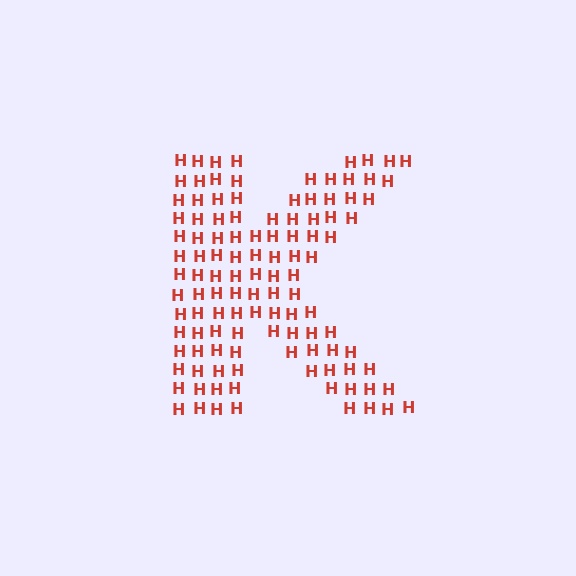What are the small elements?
The small elements are letter H's.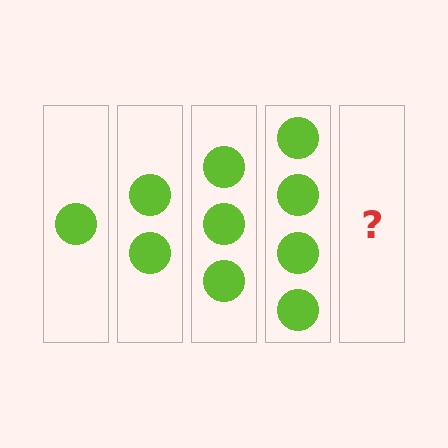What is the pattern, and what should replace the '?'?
The pattern is that each step adds one more circle. The '?' should be 5 circles.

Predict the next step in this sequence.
The next step is 5 circles.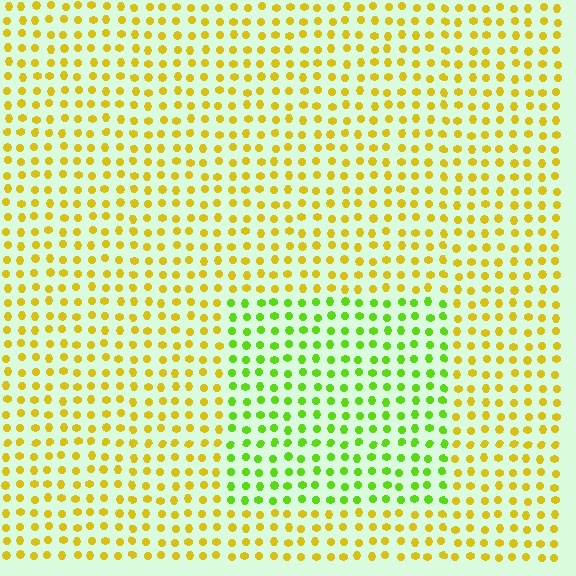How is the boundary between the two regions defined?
The boundary is defined purely by a slight shift in hue (about 47 degrees). Spacing, size, and orientation are identical on both sides.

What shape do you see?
I see a rectangle.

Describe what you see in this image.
The image is filled with small yellow elements in a uniform arrangement. A rectangle-shaped region is visible where the elements are tinted to a slightly different hue, forming a subtle color boundary.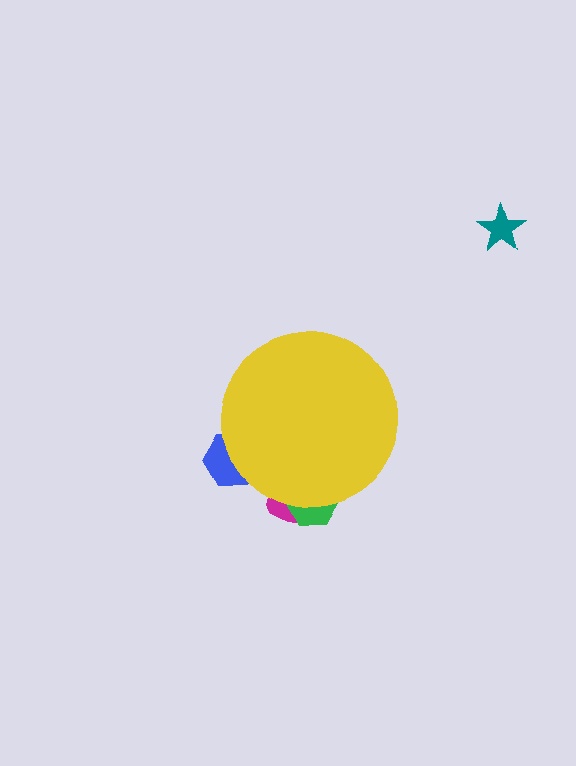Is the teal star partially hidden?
No, the teal star is fully visible.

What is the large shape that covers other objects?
A yellow circle.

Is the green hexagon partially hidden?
Yes, the green hexagon is partially hidden behind the yellow circle.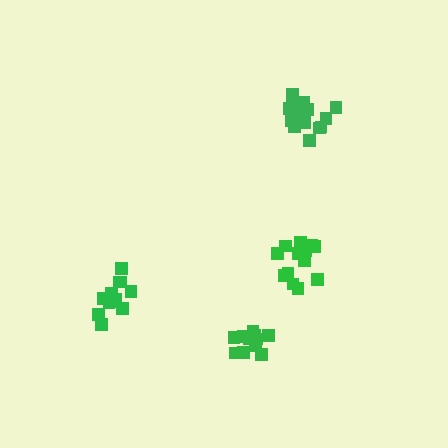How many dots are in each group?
Group 1: 14 dots, Group 2: 12 dots, Group 3: 13 dots, Group 4: 15 dots (54 total).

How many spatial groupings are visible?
There are 4 spatial groupings.